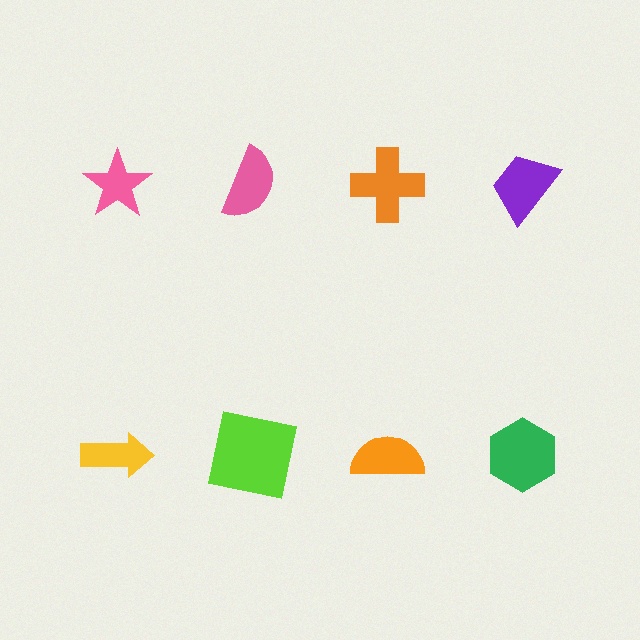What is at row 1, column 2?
A pink semicircle.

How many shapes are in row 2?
4 shapes.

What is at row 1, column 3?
An orange cross.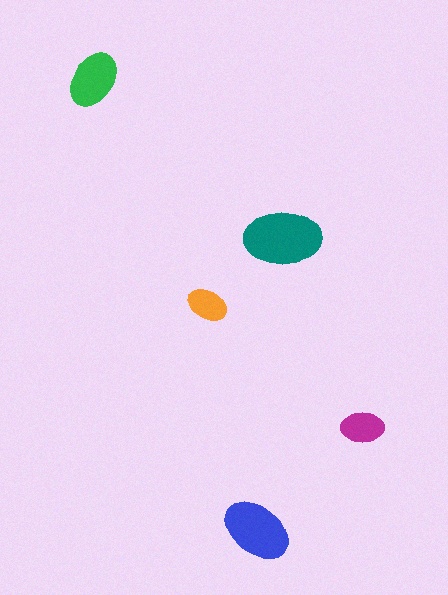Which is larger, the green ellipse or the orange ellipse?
The green one.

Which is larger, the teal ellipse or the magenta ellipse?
The teal one.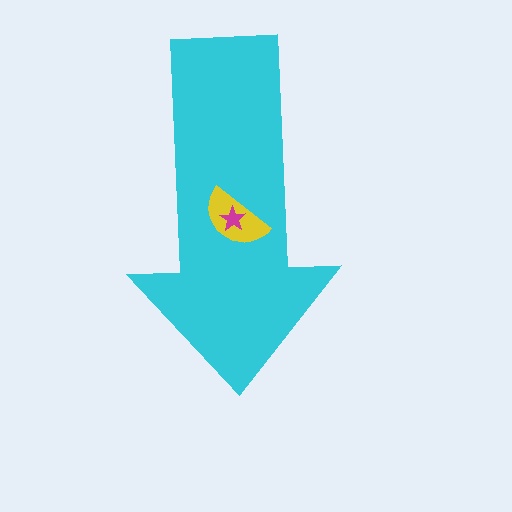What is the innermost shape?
The magenta star.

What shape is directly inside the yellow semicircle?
The magenta star.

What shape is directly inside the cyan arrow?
The yellow semicircle.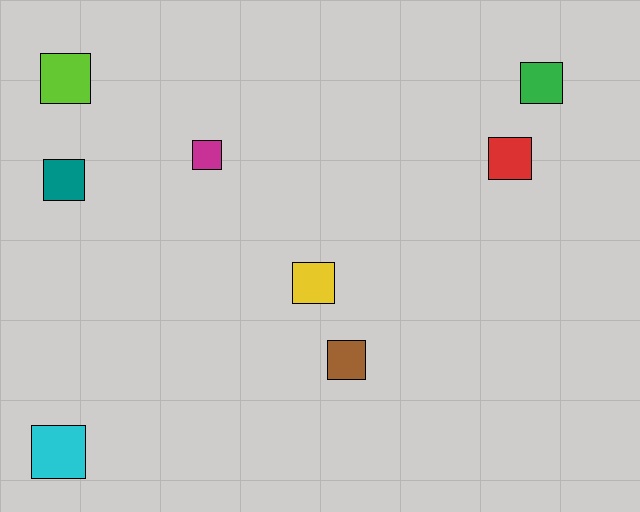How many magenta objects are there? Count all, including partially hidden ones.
There is 1 magenta object.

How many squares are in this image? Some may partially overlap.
There are 8 squares.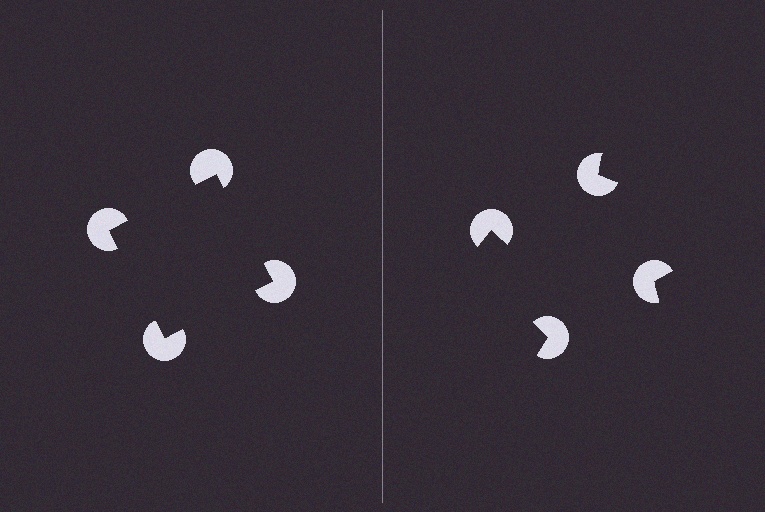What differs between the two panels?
The pac-man discs are positioned identically on both sides; only the wedge orientations differ. On the left they align to a square; on the right they are misaligned.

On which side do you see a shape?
An illusory square appears on the left side. On the right side the wedge cuts are rotated, so no coherent shape forms.